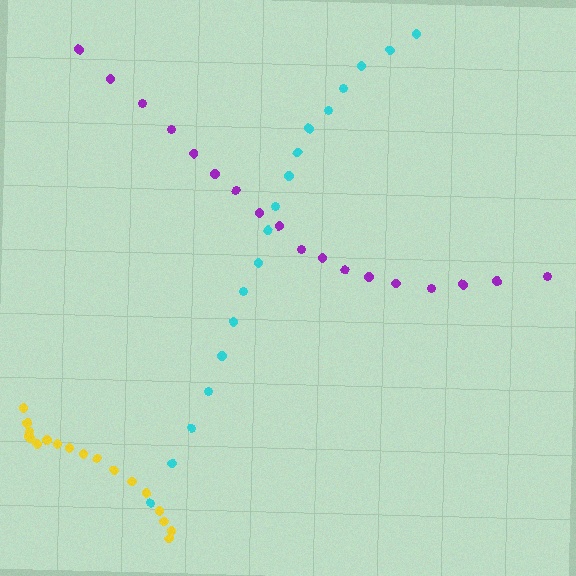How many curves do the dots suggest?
There are 3 distinct paths.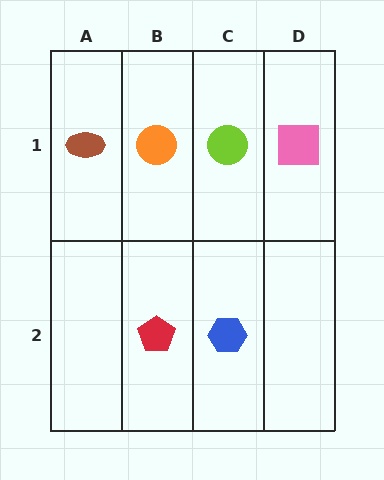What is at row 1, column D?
A pink square.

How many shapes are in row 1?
4 shapes.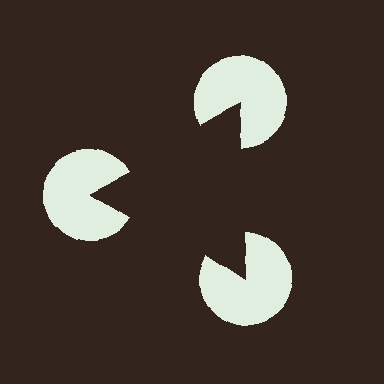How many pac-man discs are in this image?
There are 3 — one at each vertex of the illusory triangle.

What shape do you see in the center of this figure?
An illusory triangle — its edges are inferred from the aligned wedge cuts in the pac-man discs, not physically drawn.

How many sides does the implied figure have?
3 sides.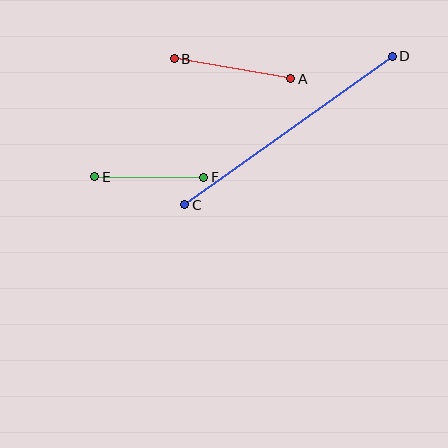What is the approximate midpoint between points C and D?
The midpoint is at approximately (288, 130) pixels.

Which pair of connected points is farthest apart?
Points C and D are farthest apart.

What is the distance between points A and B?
The distance is approximately 118 pixels.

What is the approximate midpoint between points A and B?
The midpoint is at approximately (233, 69) pixels.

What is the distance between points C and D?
The distance is approximately 255 pixels.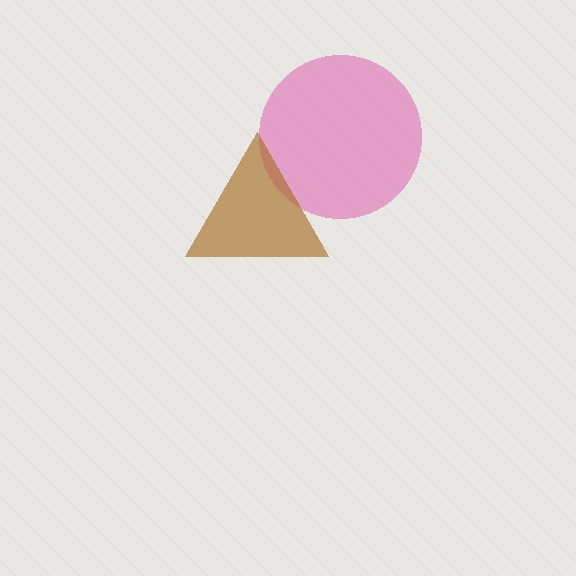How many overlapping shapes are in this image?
There are 2 overlapping shapes in the image.